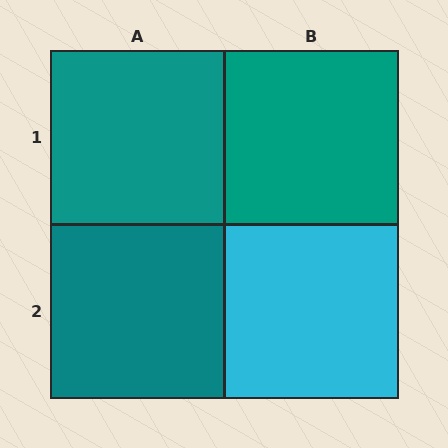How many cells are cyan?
1 cell is cyan.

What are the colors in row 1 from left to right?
Teal, teal.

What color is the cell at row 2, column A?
Teal.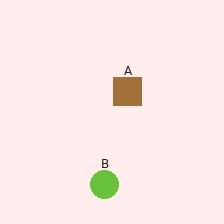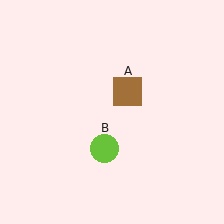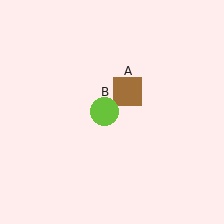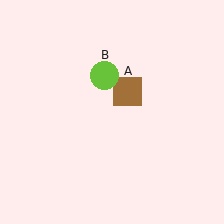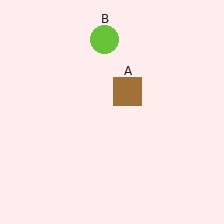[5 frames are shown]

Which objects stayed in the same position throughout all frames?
Brown square (object A) remained stationary.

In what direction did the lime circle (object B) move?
The lime circle (object B) moved up.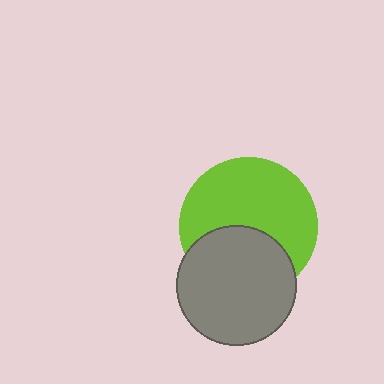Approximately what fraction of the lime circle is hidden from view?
Roughly 38% of the lime circle is hidden behind the gray circle.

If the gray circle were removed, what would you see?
You would see the complete lime circle.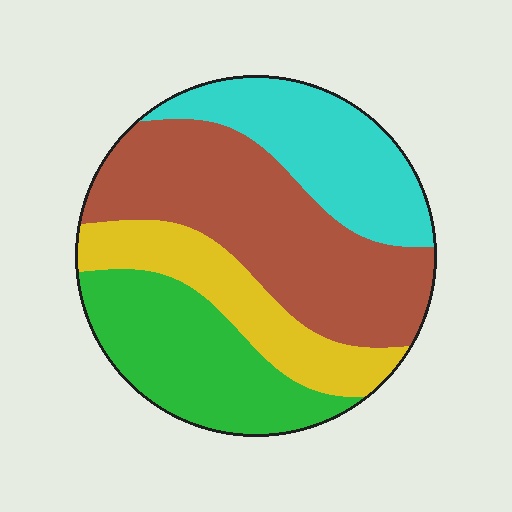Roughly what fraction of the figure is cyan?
Cyan covers 22% of the figure.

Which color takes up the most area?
Brown, at roughly 35%.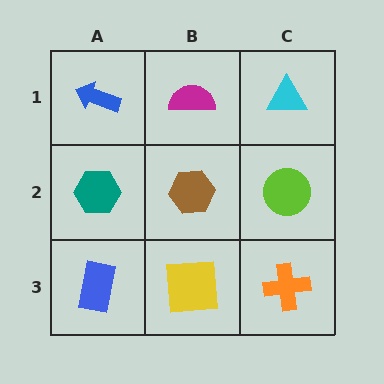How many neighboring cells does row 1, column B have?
3.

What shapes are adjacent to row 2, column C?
A cyan triangle (row 1, column C), an orange cross (row 3, column C), a brown hexagon (row 2, column B).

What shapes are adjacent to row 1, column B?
A brown hexagon (row 2, column B), a blue arrow (row 1, column A), a cyan triangle (row 1, column C).